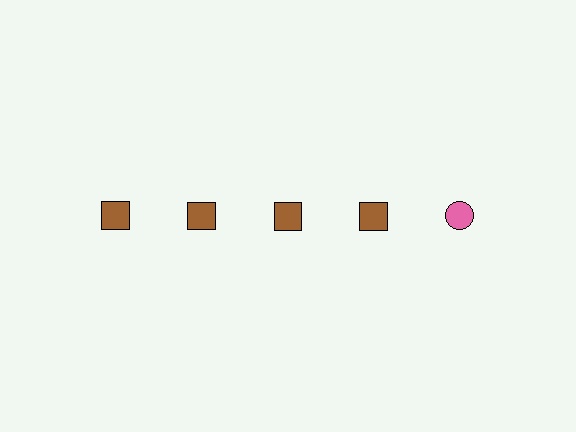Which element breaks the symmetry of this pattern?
The pink circle in the top row, rightmost column breaks the symmetry. All other shapes are brown squares.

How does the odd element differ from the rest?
It differs in both color (pink instead of brown) and shape (circle instead of square).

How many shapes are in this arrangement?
There are 5 shapes arranged in a grid pattern.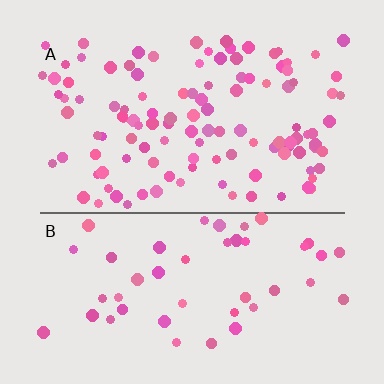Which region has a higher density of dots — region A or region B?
A (the top).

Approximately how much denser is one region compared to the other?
Approximately 2.4× — region A over region B.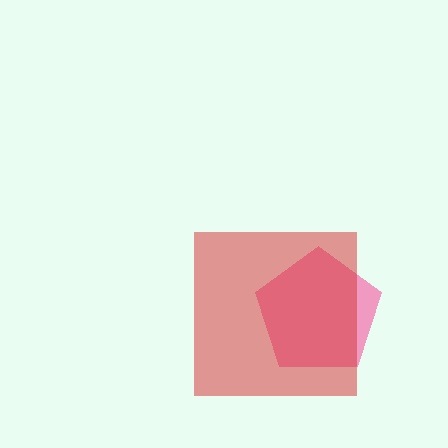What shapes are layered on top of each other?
The layered shapes are: a pink pentagon, a red square.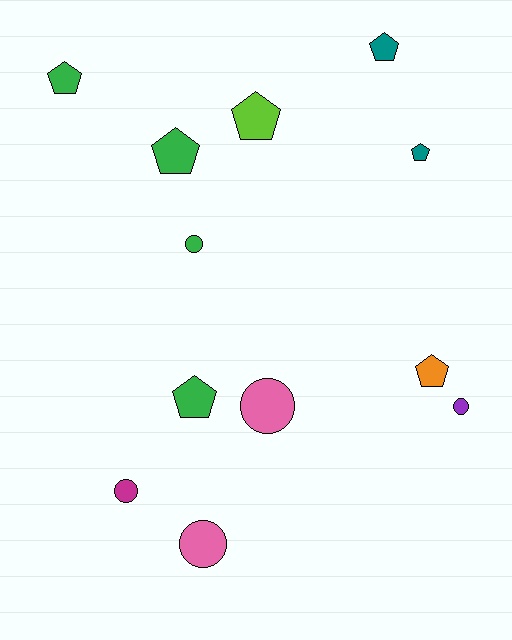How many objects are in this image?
There are 12 objects.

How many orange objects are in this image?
There is 1 orange object.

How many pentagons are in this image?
There are 7 pentagons.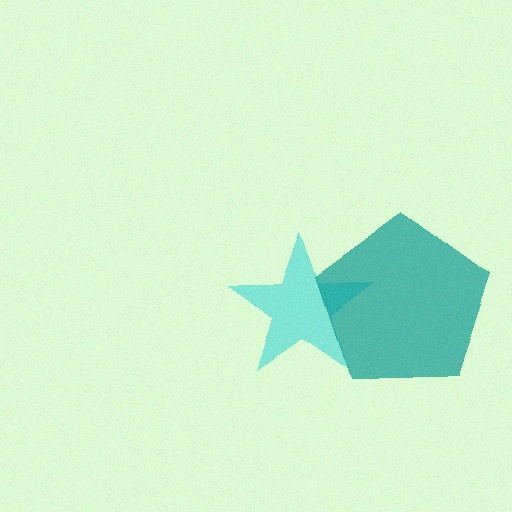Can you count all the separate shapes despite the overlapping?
Yes, there are 2 separate shapes.